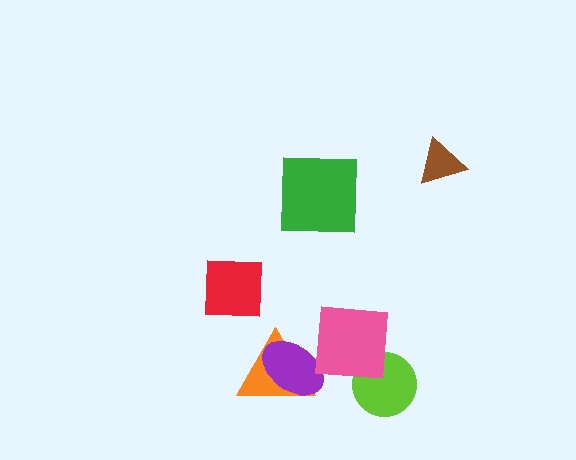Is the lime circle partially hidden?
Yes, it is partially covered by another shape.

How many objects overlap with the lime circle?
1 object overlaps with the lime circle.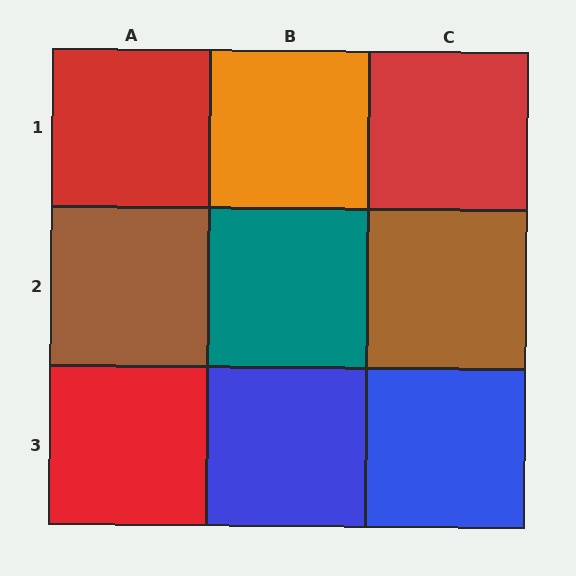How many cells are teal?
1 cell is teal.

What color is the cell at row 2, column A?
Brown.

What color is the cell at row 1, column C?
Red.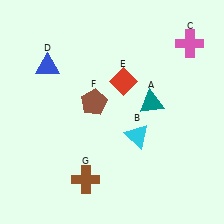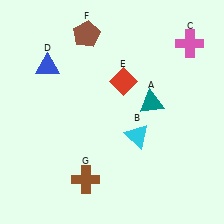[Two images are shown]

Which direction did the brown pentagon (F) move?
The brown pentagon (F) moved up.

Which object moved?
The brown pentagon (F) moved up.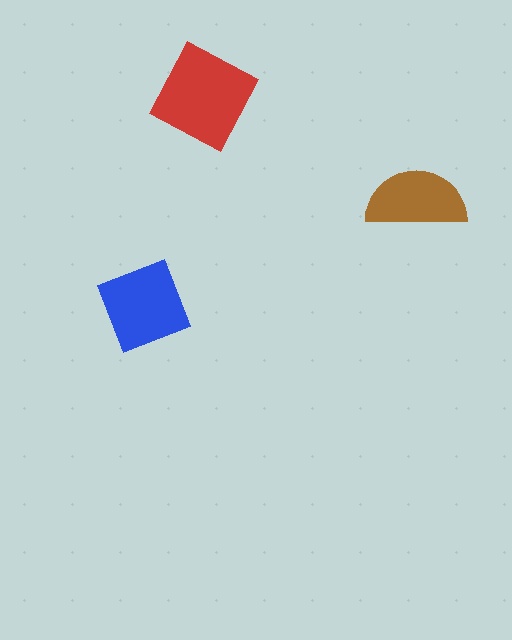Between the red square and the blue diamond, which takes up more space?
The red square.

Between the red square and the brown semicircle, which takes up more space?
The red square.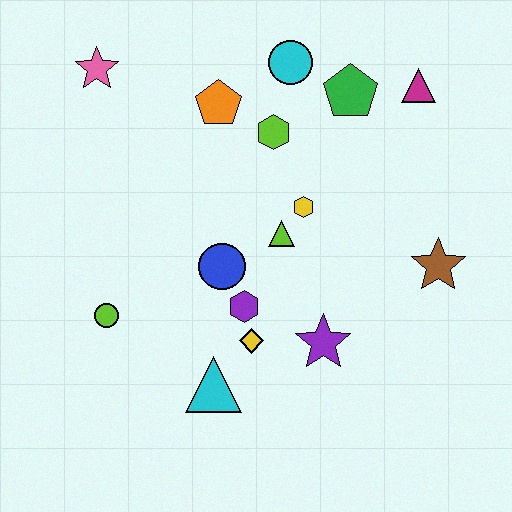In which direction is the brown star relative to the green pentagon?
The brown star is below the green pentagon.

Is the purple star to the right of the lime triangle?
Yes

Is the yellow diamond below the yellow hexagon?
Yes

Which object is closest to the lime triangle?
The yellow hexagon is closest to the lime triangle.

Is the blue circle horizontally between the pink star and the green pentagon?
Yes